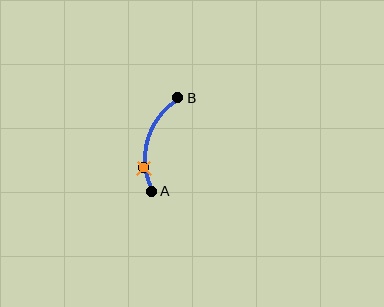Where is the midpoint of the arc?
The arc midpoint is the point on the curve farthest from the straight line joining A and B. It sits to the left of that line.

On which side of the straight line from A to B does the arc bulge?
The arc bulges to the left of the straight line connecting A and B.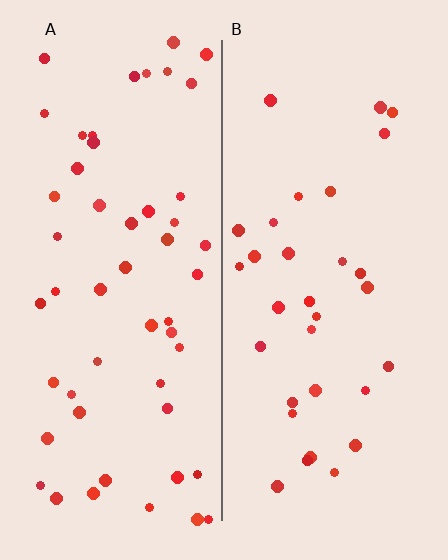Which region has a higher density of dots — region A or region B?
A (the left).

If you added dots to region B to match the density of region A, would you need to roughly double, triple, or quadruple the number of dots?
Approximately double.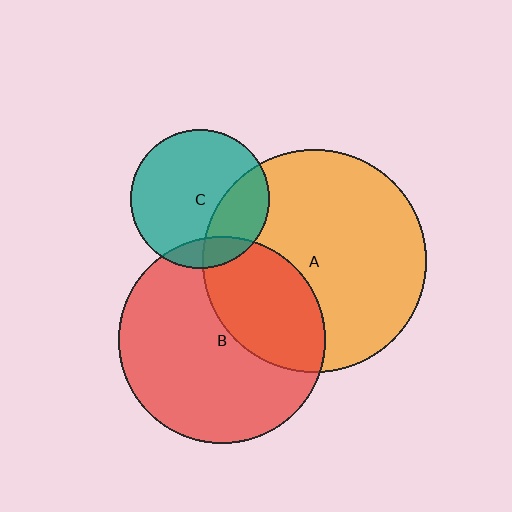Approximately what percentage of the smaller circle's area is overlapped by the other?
Approximately 15%.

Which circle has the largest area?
Circle A (orange).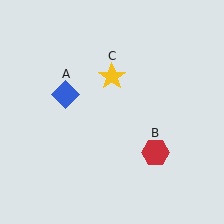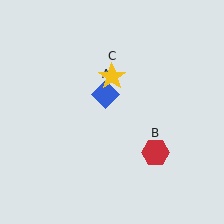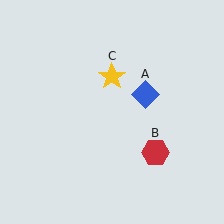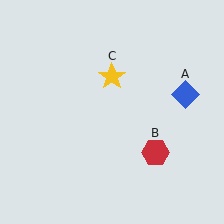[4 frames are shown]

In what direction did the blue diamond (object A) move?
The blue diamond (object A) moved right.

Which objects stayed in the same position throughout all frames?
Red hexagon (object B) and yellow star (object C) remained stationary.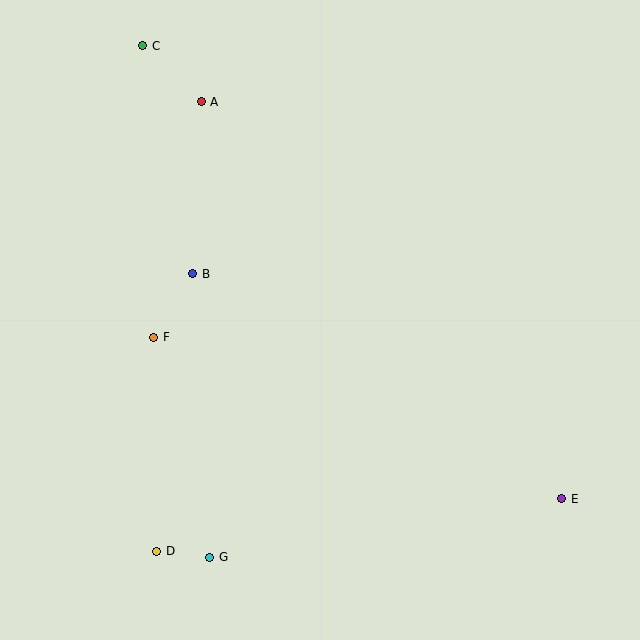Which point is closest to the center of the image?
Point B at (193, 274) is closest to the center.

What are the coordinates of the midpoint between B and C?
The midpoint between B and C is at (168, 160).